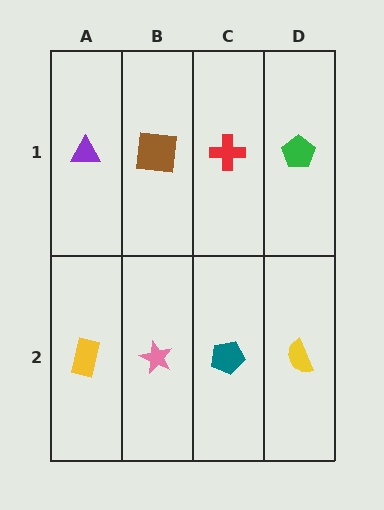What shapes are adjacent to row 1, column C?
A teal pentagon (row 2, column C), a brown square (row 1, column B), a green pentagon (row 1, column D).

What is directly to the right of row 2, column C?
A yellow semicircle.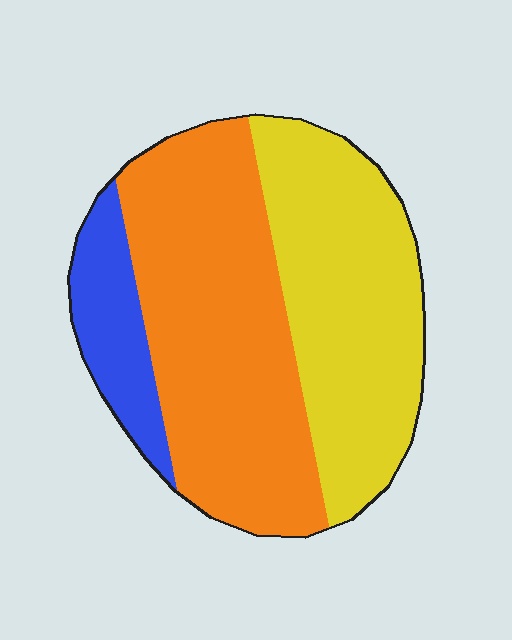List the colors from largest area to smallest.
From largest to smallest: orange, yellow, blue.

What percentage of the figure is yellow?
Yellow covers 39% of the figure.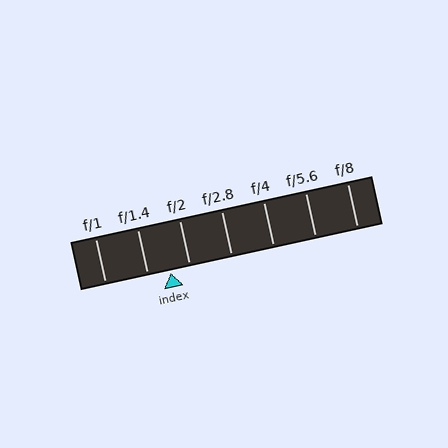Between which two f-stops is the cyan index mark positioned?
The index mark is between f/1.4 and f/2.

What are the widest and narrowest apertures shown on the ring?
The widest aperture shown is f/1 and the narrowest is f/8.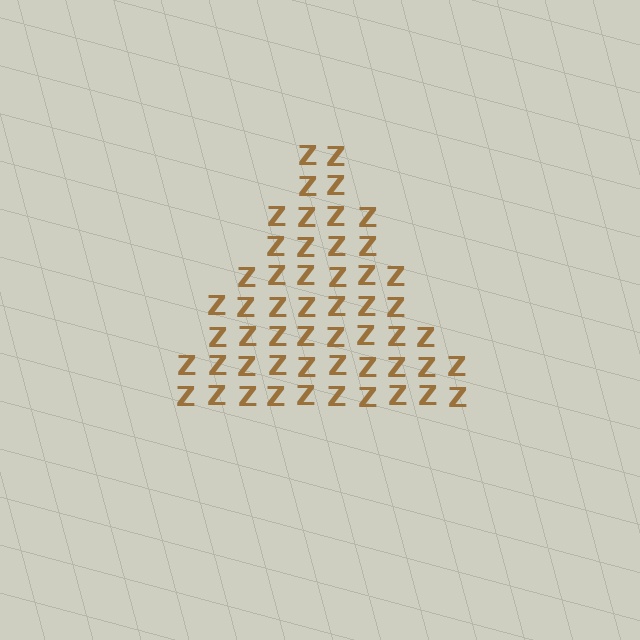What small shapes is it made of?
It is made of small letter Z's.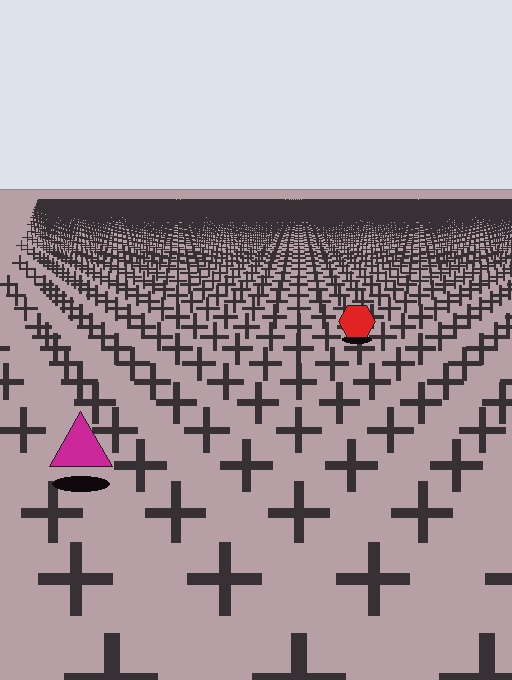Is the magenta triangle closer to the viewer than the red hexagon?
Yes. The magenta triangle is closer — you can tell from the texture gradient: the ground texture is coarser near it.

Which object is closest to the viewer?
The magenta triangle is closest. The texture marks near it are larger and more spread out.